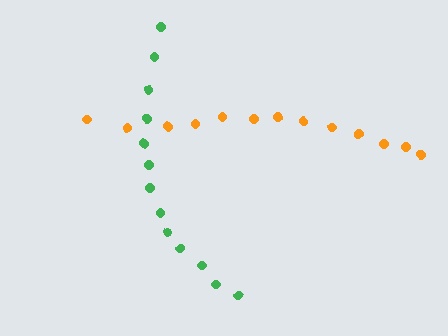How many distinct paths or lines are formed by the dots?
There are 2 distinct paths.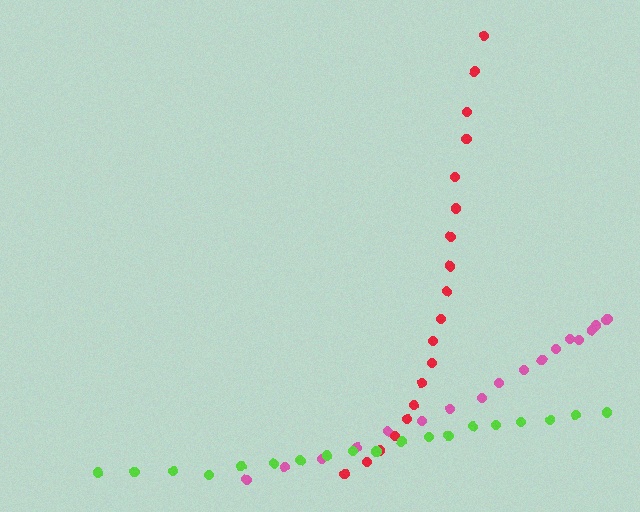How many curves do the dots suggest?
There are 3 distinct paths.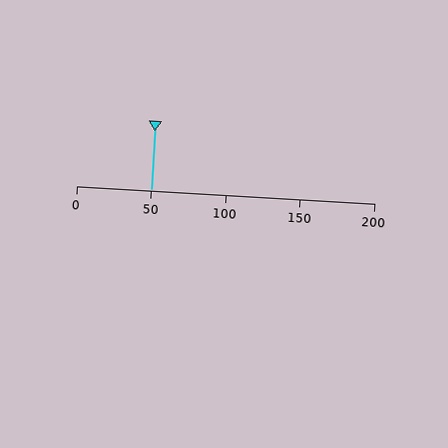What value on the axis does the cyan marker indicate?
The marker indicates approximately 50.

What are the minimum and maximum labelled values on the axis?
The axis runs from 0 to 200.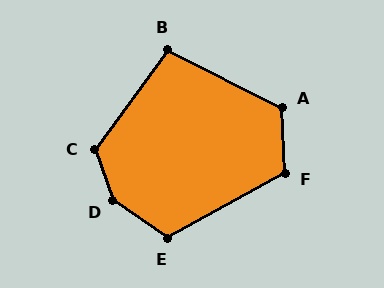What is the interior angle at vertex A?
Approximately 119 degrees (obtuse).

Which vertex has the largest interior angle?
D, at approximately 144 degrees.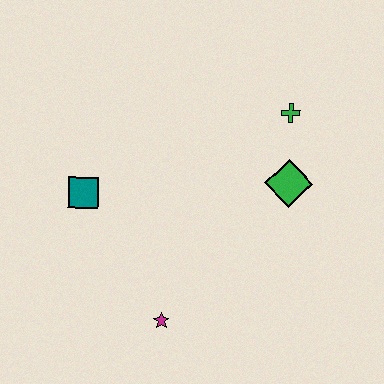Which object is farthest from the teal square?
The green cross is farthest from the teal square.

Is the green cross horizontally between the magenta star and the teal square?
No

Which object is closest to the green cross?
The green diamond is closest to the green cross.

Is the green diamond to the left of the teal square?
No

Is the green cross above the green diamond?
Yes